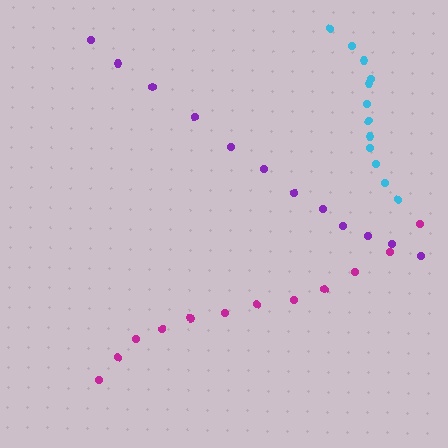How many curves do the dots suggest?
There are 3 distinct paths.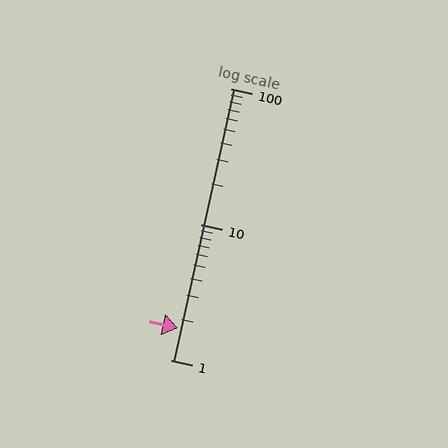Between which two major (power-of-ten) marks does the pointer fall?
The pointer is between 1 and 10.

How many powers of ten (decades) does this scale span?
The scale spans 2 decades, from 1 to 100.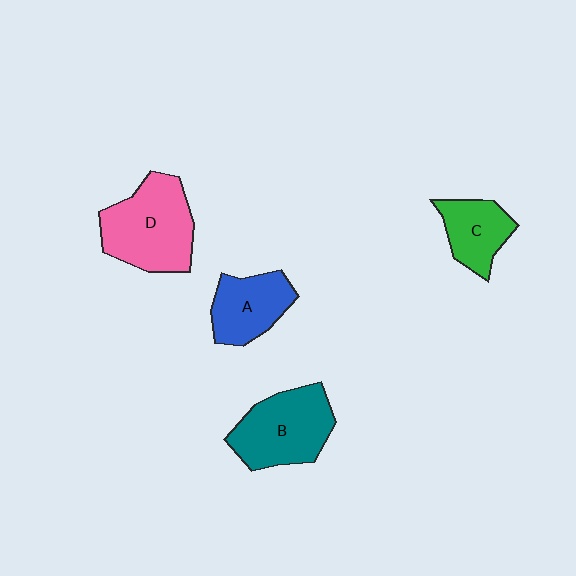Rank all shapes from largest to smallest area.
From largest to smallest: D (pink), B (teal), A (blue), C (green).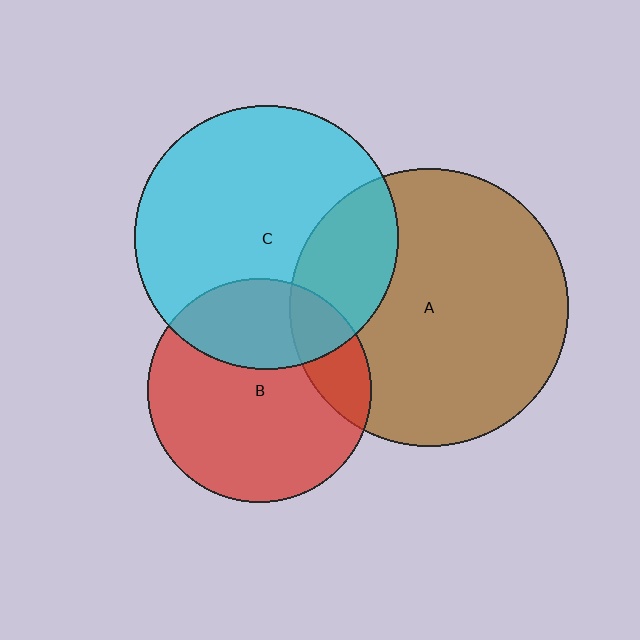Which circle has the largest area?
Circle A (brown).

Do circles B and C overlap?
Yes.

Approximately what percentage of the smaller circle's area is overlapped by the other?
Approximately 30%.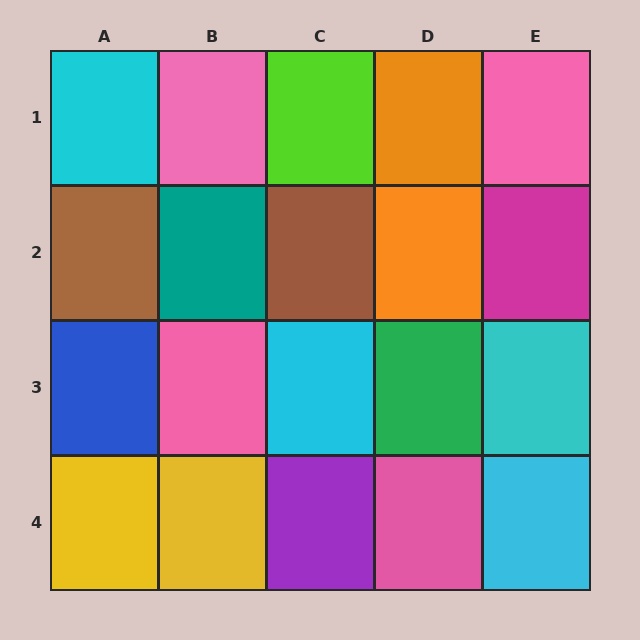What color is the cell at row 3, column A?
Blue.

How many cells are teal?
1 cell is teal.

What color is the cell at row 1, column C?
Lime.